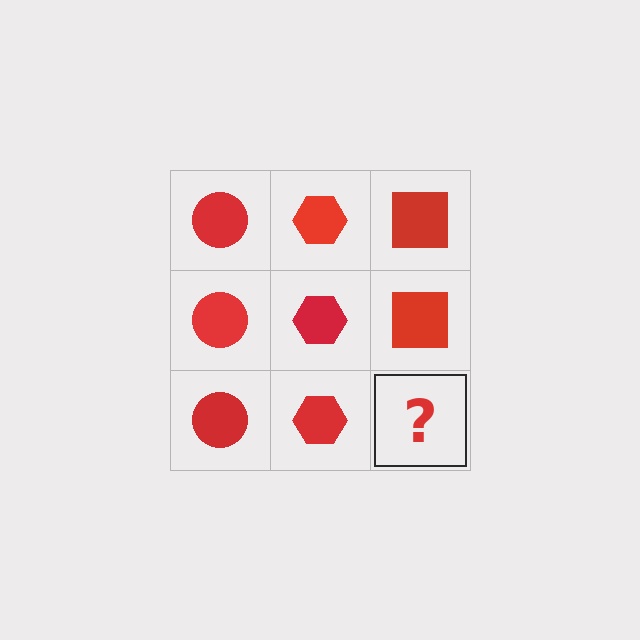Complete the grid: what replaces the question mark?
The question mark should be replaced with a red square.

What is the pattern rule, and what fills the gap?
The rule is that each column has a consistent shape. The gap should be filled with a red square.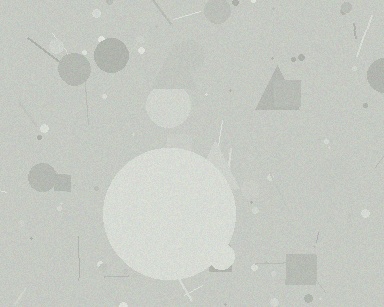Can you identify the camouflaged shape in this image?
The camouflaged shape is a circle.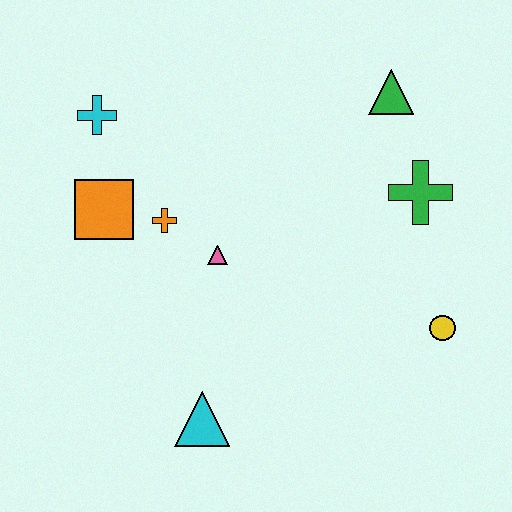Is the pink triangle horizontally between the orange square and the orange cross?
No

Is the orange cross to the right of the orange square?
Yes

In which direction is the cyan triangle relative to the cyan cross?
The cyan triangle is below the cyan cross.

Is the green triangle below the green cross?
No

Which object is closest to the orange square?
The orange cross is closest to the orange square.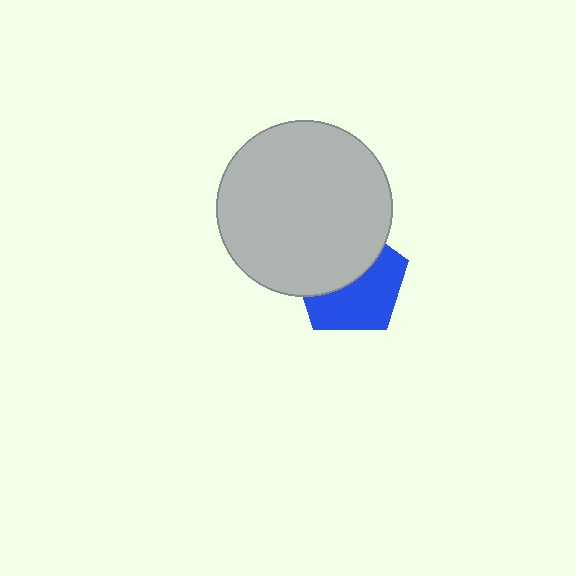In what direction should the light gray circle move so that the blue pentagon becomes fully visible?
The light gray circle should move up. That is the shortest direction to clear the overlap and leave the blue pentagon fully visible.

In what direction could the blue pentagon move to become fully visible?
The blue pentagon could move down. That would shift it out from behind the light gray circle entirely.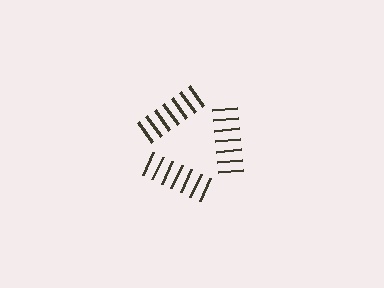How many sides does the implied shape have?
3 sides — the line-ends trace a triangle.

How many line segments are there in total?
21 — 7 along each of the 3 edges.